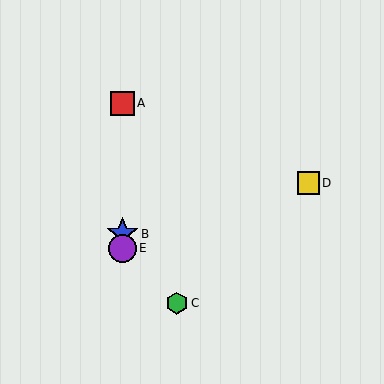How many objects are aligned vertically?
3 objects (A, B, E) are aligned vertically.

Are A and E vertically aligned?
Yes, both are at x≈122.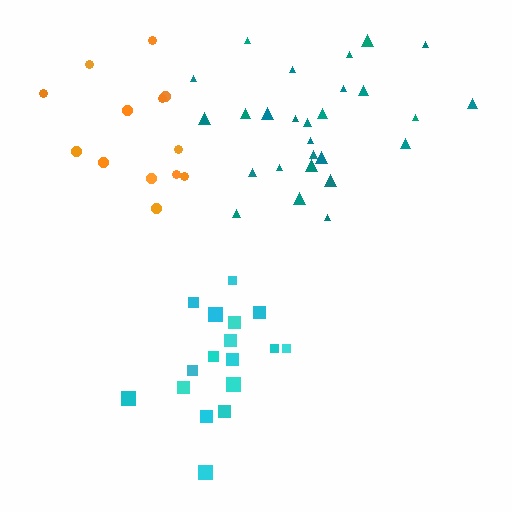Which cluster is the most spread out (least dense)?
Orange.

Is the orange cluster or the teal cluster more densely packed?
Teal.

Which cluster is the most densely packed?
Cyan.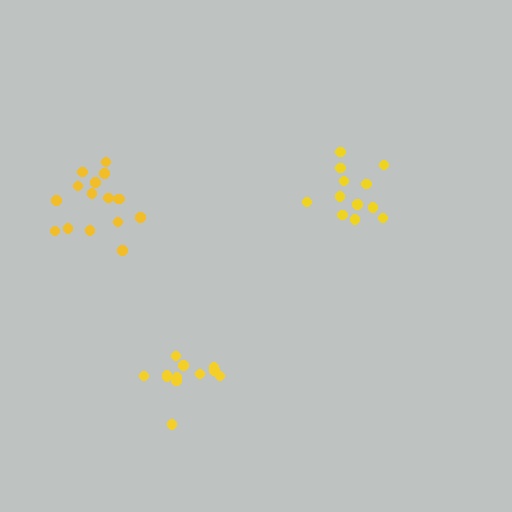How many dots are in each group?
Group 1: 16 dots, Group 2: 12 dots, Group 3: 12 dots (40 total).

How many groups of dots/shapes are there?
There are 3 groups.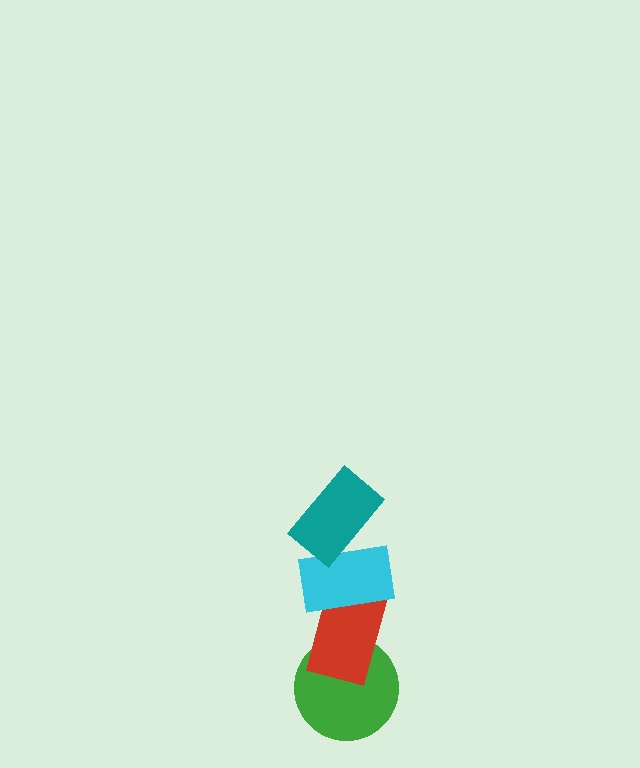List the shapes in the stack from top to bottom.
From top to bottom: the teal rectangle, the cyan rectangle, the red rectangle, the green circle.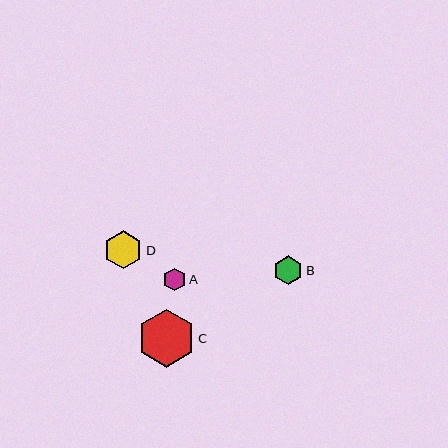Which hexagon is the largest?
Hexagon C is the largest with a size of approximately 58 pixels.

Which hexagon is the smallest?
Hexagon A is the smallest with a size of approximately 23 pixels.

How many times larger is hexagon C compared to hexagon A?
Hexagon C is approximately 2.5 times the size of hexagon A.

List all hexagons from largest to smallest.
From largest to smallest: C, D, B, A.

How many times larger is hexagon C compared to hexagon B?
Hexagon C is approximately 2.0 times the size of hexagon B.